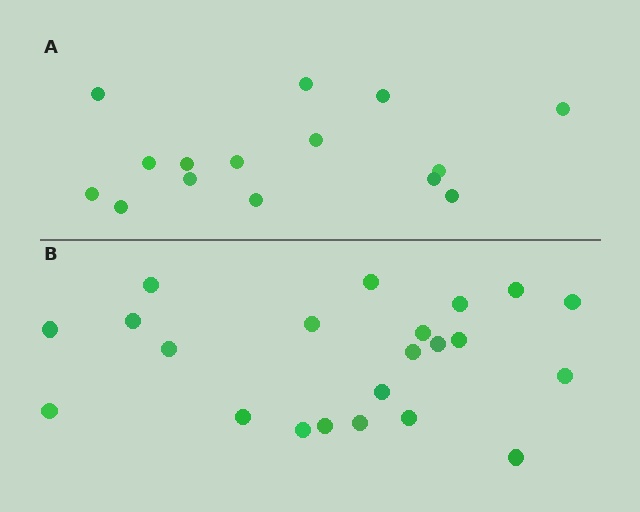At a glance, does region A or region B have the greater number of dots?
Region B (the bottom region) has more dots.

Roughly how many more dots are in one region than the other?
Region B has roughly 8 or so more dots than region A.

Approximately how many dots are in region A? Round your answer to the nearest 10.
About 20 dots. (The exact count is 15, which rounds to 20.)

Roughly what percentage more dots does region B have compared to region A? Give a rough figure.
About 45% more.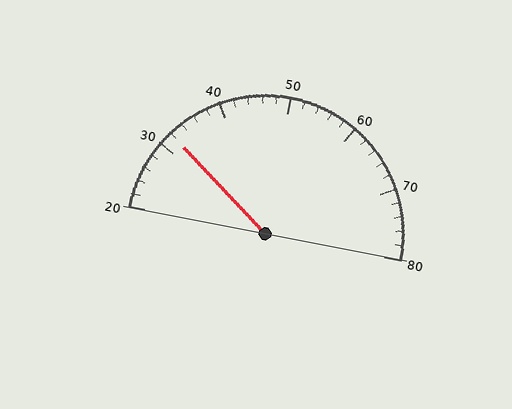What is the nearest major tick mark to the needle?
The nearest major tick mark is 30.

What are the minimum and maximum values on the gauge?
The gauge ranges from 20 to 80.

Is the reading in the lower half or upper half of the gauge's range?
The reading is in the lower half of the range (20 to 80).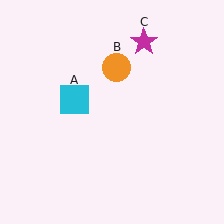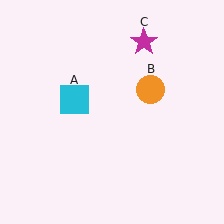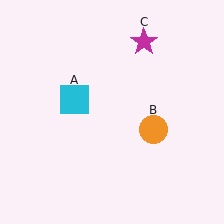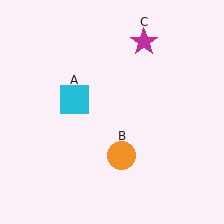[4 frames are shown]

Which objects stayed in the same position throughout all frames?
Cyan square (object A) and magenta star (object C) remained stationary.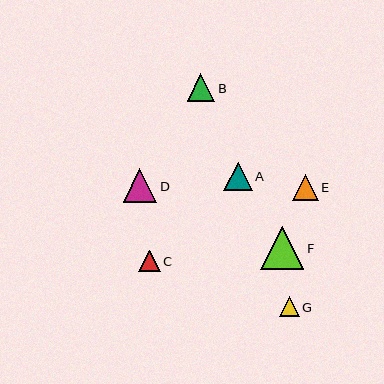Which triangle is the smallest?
Triangle G is the smallest with a size of approximately 20 pixels.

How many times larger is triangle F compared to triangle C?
Triangle F is approximately 2.0 times the size of triangle C.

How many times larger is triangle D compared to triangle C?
Triangle D is approximately 1.6 times the size of triangle C.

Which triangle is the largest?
Triangle F is the largest with a size of approximately 44 pixels.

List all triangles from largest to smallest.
From largest to smallest: F, D, A, B, E, C, G.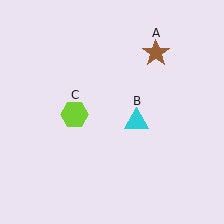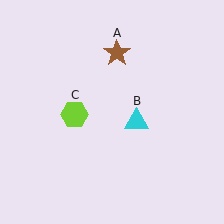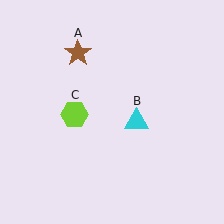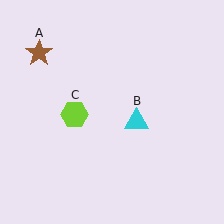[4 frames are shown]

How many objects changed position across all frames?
1 object changed position: brown star (object A).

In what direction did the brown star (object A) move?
The brown star (object A) moved left.